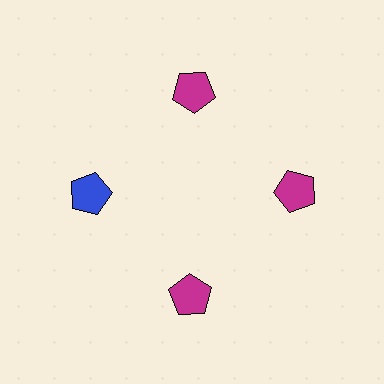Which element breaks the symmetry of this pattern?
The blue pentagon at roughly the 9 o'clock position breaks the symmetry. All other shapes are magenta pentagons.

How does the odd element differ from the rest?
It has a different color: blue instead of magenta.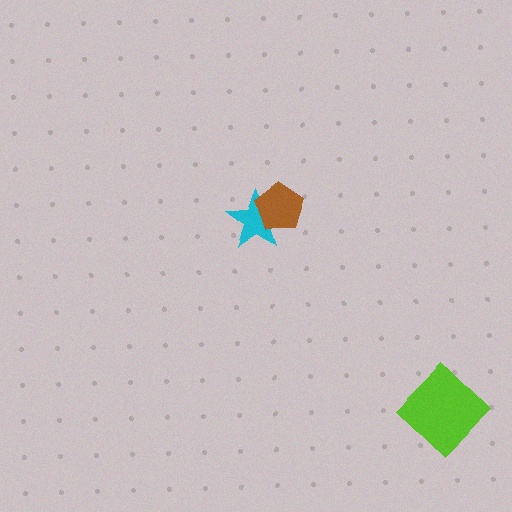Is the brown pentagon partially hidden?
No, no other shape covers it.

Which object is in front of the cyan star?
The brown pentagon is in front of the cyan star.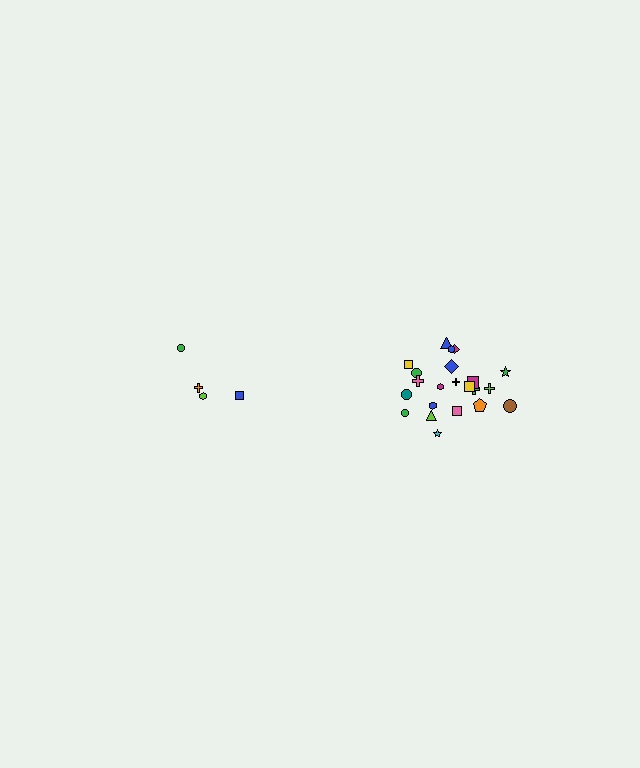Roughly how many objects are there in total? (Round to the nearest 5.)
Roughly 25 objects in total.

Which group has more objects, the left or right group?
The right group.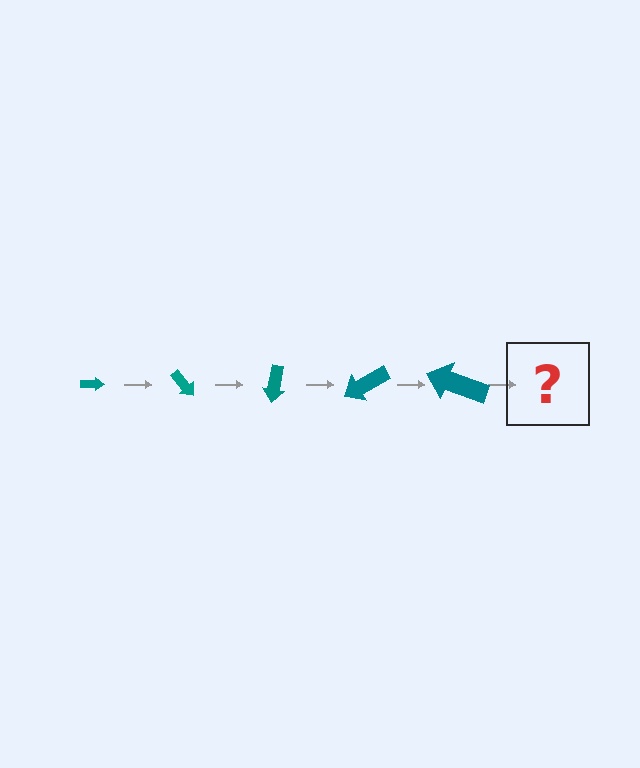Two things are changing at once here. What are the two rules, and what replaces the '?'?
The two rules are that the arrow grows larger each step and it rotates 50 degrees each step. The '?' should be an arrow, larger than the previous one and rotated 250 degrees from the start.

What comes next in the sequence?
The next element should be an arrow, larger than the previous one and rotated 250 degrees from the start.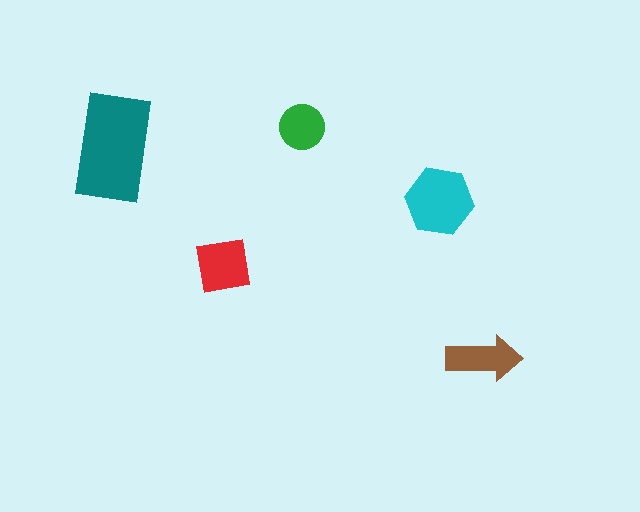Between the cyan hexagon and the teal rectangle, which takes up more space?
The teal rectangle.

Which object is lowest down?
The brown arrow is bottommost.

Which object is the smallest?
The green circle.